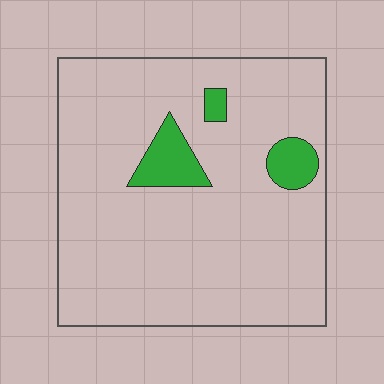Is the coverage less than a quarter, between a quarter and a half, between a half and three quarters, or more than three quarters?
Less than a quarter.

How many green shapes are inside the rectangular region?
3.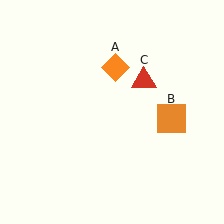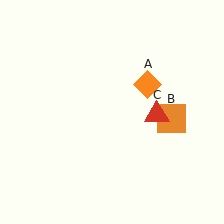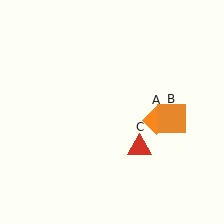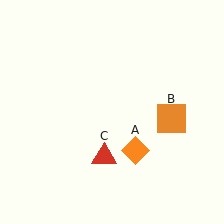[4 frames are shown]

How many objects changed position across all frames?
2 objects changed position: orange diamond (object A), red triangle (object C).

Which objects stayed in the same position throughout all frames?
Orange square (object B) remained stationary.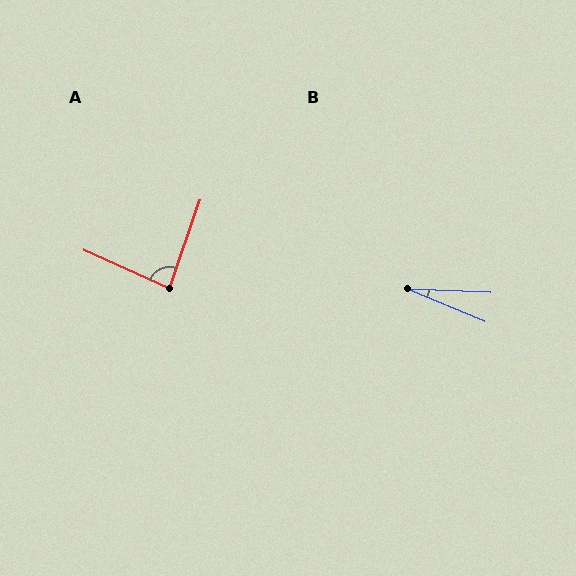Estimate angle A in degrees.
Approximately 85 degrees.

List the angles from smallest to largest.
B (20°), A (85°).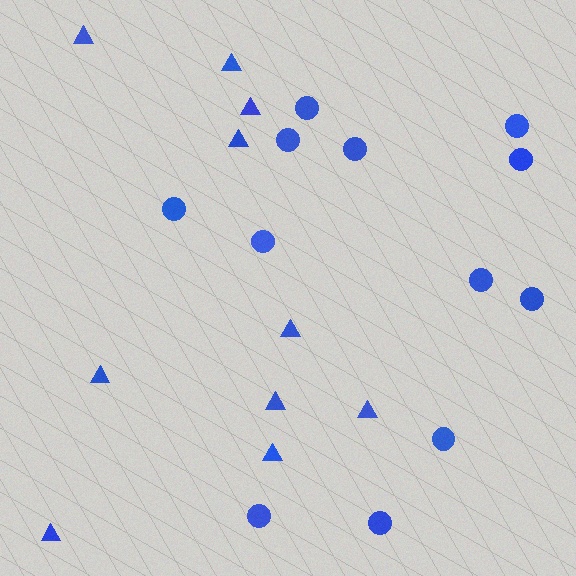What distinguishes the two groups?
There are 2 groups: one group of triangles (10) and one group of circles (12).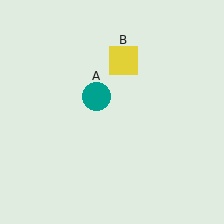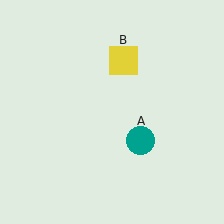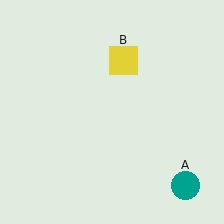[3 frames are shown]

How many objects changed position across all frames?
1 object changed position: teal circle (object A).